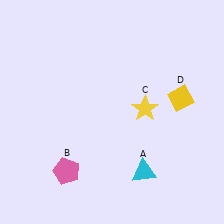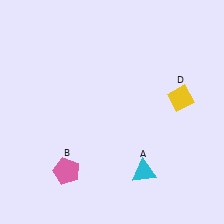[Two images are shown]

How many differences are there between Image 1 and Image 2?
There is 1 difference between the two images.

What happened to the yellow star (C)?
The yellow star (C) was removed in Image 2. It was in the top-right area of Image 1.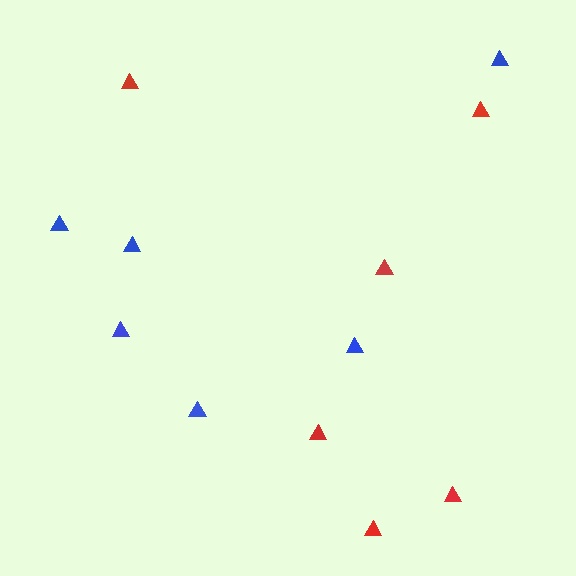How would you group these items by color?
There are 2 groups: one group of blue triangles (6) and one group of red triangles (6).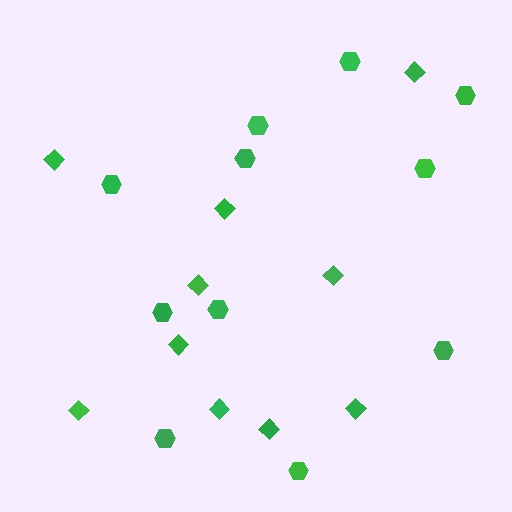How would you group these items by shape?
There are 2 groups: one group of diamonds (10) and one group of hexagons (11).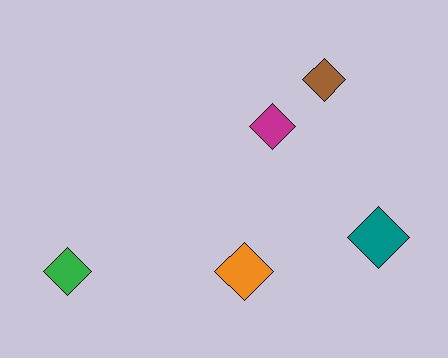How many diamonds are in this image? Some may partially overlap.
There are 5 diamonds.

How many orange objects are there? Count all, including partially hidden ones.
There is 1 orange object.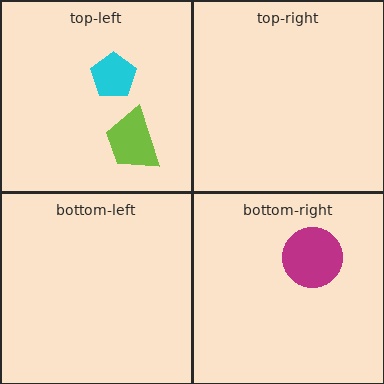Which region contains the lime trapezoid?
The top-left region.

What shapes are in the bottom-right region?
The magenta circle.